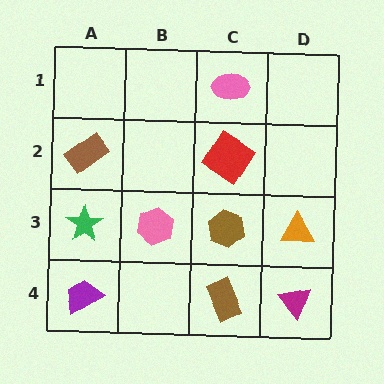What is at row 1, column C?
A pink ellipse.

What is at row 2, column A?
A brown rectangle.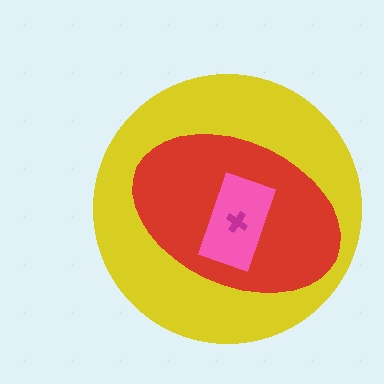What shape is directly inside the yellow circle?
The red ellipse.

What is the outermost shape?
The yellow circle.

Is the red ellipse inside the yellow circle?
Yes.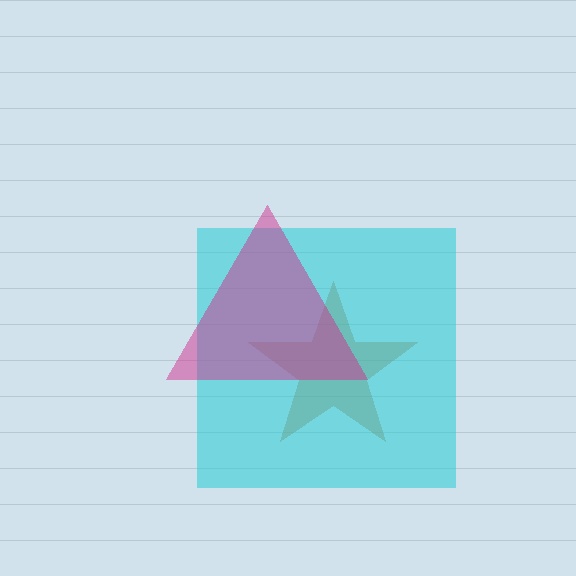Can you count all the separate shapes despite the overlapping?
Yes, there are 3 separate shapes.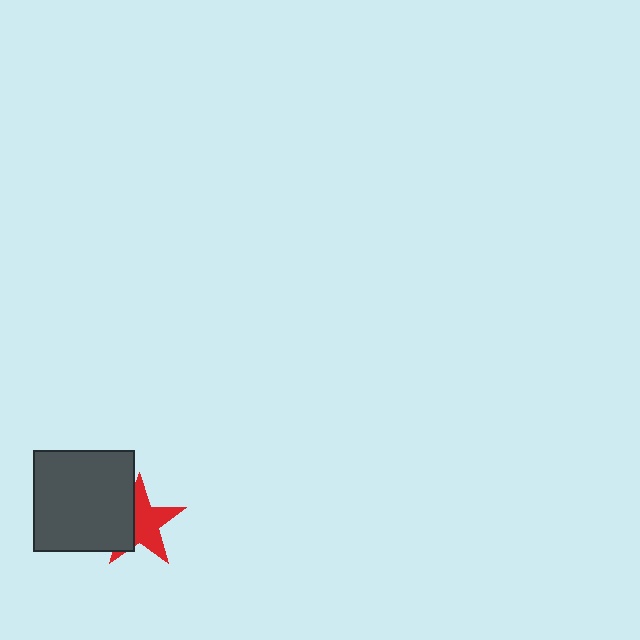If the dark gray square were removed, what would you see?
You would see the complete red star.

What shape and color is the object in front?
The object in front is a dark gray square.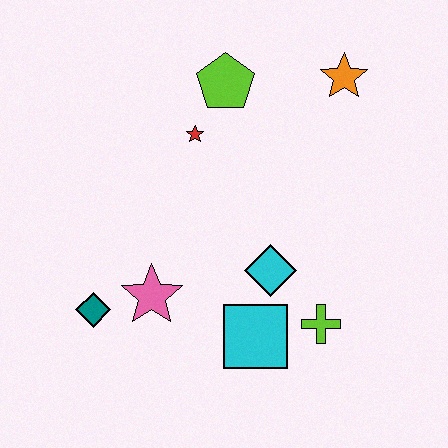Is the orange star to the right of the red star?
Yes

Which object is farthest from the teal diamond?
The orange star is farthest from the teal diamond.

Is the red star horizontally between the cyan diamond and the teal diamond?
Yes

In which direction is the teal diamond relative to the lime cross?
The teal diamond is to the left of the lime cross.